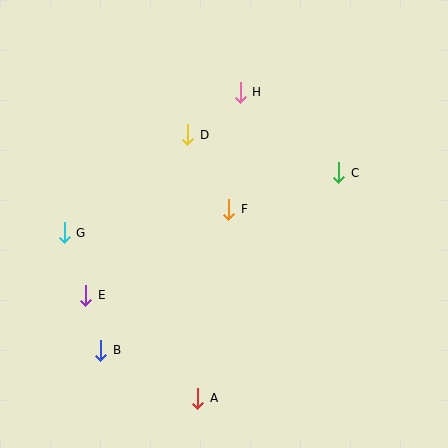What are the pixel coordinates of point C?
Point C is at (339, 173).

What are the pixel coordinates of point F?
Point F is at (229, 209).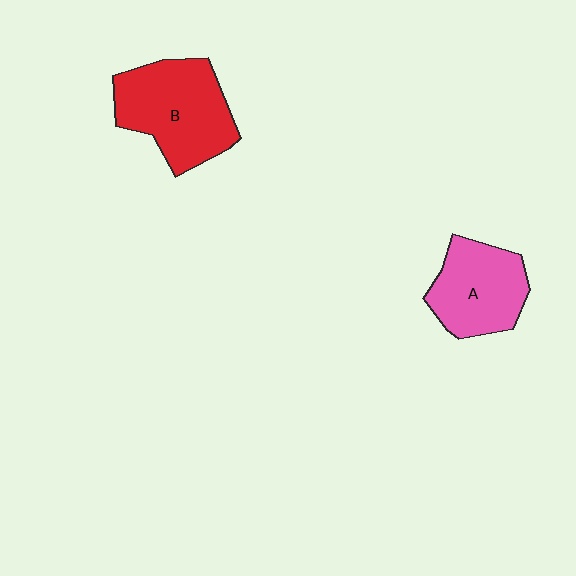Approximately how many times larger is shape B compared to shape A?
Approximately 1.3 times.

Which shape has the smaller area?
Shape A (pink).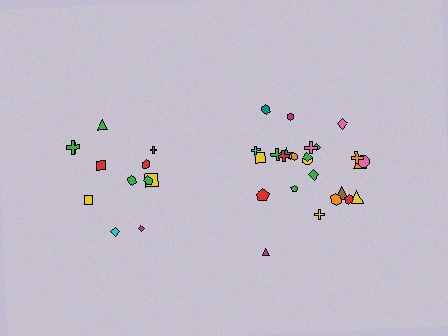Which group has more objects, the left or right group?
The right group.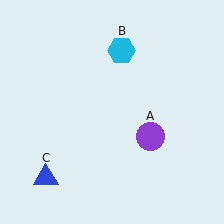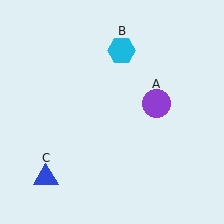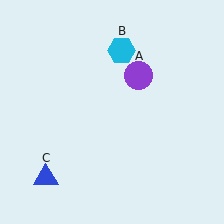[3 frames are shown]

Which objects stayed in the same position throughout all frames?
Cyan hexagon (object B) and blue triangle (object C) remained stationary.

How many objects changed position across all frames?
1 object changed position: purple circle (object A).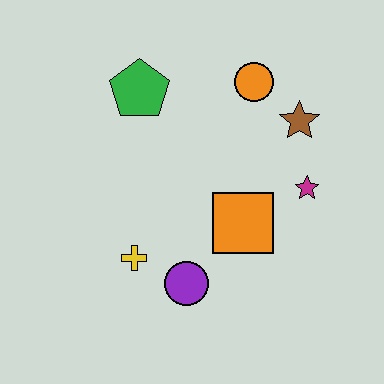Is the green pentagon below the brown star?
No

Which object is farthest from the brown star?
The yellow cross is farthest from the brown star.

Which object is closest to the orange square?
The magenta star is closest to the orange square.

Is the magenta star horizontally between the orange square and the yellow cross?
No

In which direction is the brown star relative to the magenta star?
The brown star is above the magenta star.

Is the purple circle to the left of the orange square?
Yes